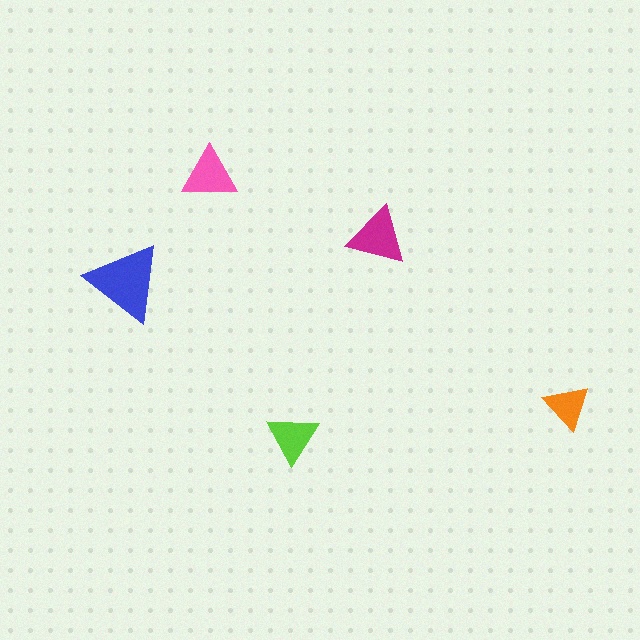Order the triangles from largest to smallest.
the blue one, the magenta one, the pink one, the lime one, the orange one.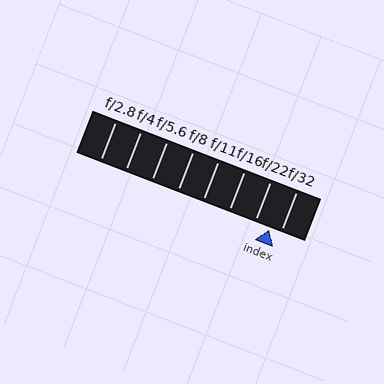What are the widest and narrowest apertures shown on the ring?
The widest aperture shown is f/2.8 and the narrowest is f/32.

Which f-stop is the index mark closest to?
The index mark is closest to f/32.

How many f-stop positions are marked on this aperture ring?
There are 8 f-stop positions marked.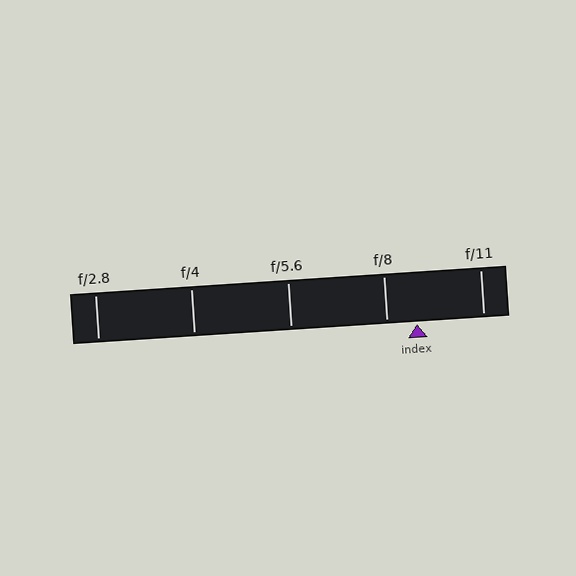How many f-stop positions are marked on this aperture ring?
There are 5 f-stop positions marked.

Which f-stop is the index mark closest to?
The index mark is closest to f/8.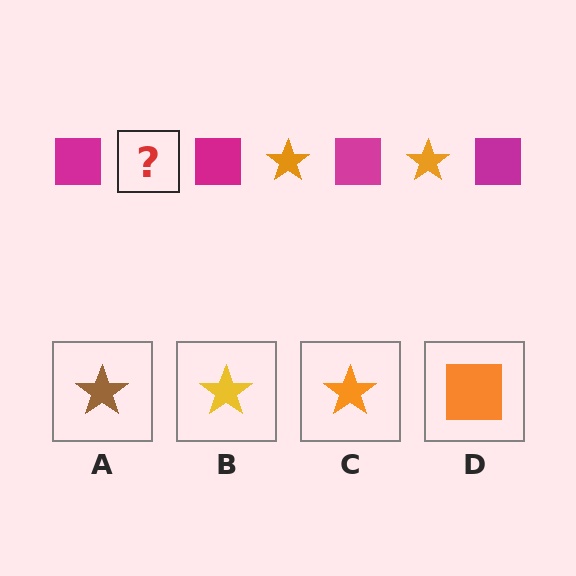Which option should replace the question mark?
Option C.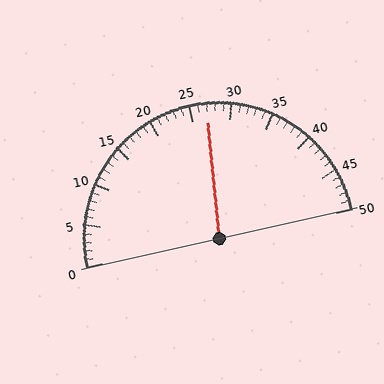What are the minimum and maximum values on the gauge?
The gauge ranges from 0 to 50.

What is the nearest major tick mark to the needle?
The nearest major tick mark is 25.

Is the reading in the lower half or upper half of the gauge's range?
The reading is in the upper half of the range (0 to 50).